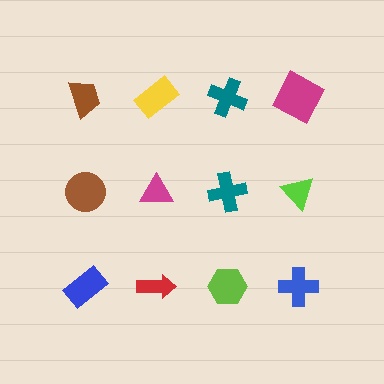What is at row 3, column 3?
A lime hexagon.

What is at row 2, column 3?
A teal cross.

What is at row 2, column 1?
A brown circle.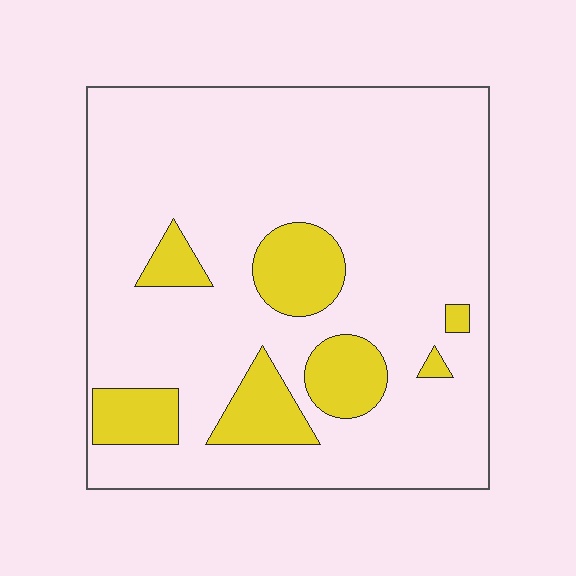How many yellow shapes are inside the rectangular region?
7.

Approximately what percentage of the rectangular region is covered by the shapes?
Approximately 15%.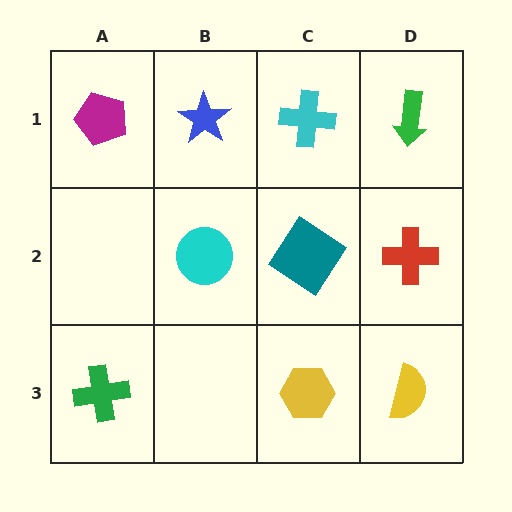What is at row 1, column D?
A green arrow.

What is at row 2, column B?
A cyan circle.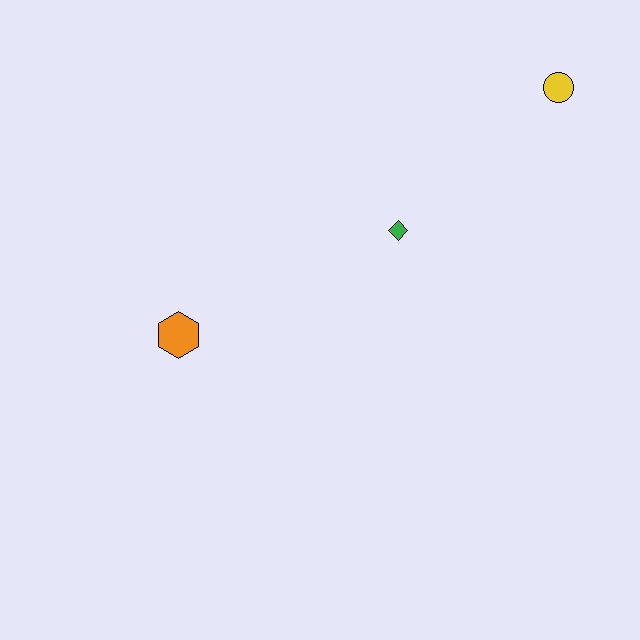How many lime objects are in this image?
There are no lime objects.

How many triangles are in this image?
There are no triangles.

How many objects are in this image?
There are 3 objects.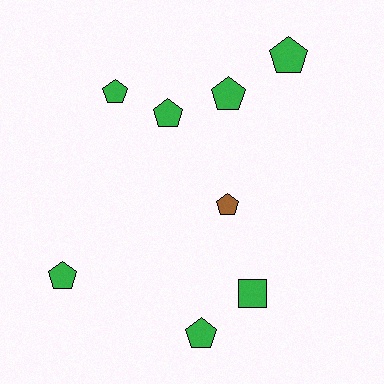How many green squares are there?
There is 1 green square.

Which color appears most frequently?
Green, with 7 objects.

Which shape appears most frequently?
Pentagon, with 7 objects.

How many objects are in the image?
There are 8 objects.